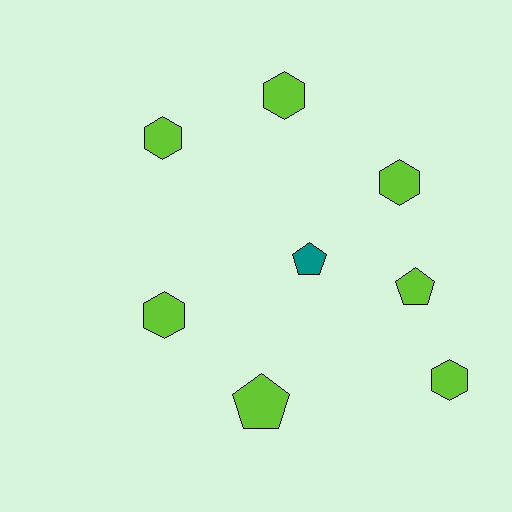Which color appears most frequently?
Lime, with 7 objects.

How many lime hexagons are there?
There are 5 lime hexagons.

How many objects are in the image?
There are 8 objects.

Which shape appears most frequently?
Hexagon, with 5 objects.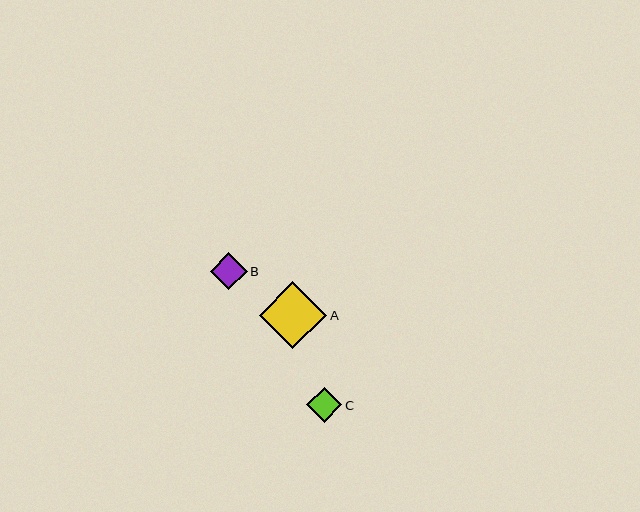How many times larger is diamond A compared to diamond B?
Diamond A is approximately 1.8 times the size of diamond B.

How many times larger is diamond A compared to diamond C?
Diamond A is approximately 1.9 times the size of diamond C.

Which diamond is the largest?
Diamond A is the largest with a size of approximately 67 pixels.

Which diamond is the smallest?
Diamond C is the smallest with a size of approximately 36 pixels.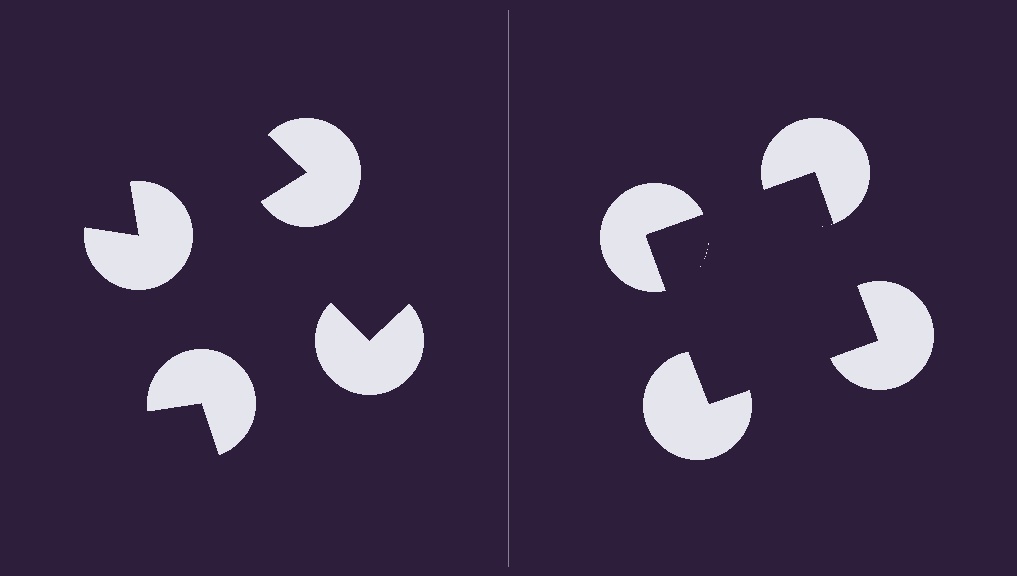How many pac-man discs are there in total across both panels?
8 — 4 on each side.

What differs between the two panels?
The pac-man discs are positioned identically on both sides; only the wedge orientations differ. On the right they align to a square; on the left they are misaligned.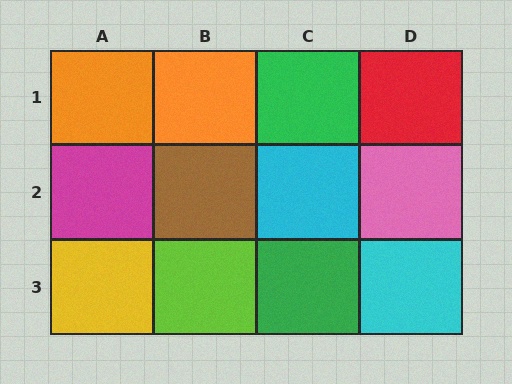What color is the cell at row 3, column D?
Cyan.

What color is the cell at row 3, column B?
Lime.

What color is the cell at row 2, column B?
Brown.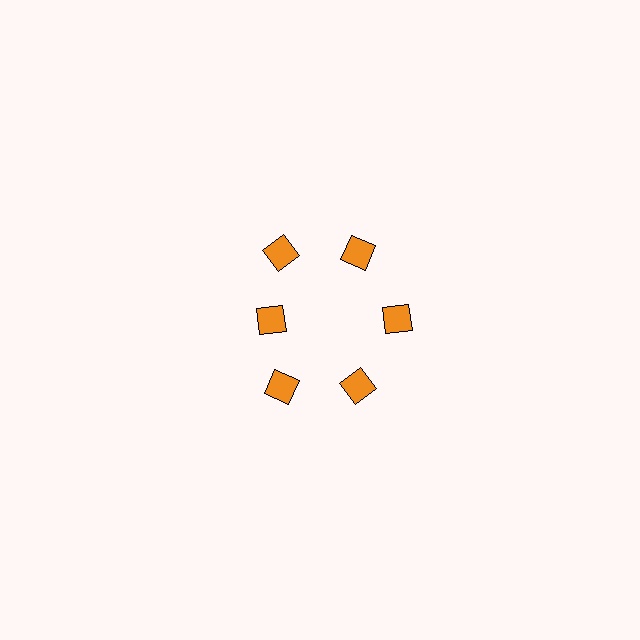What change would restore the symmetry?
The symmetry would be restored by moving it outward, back onto the ring so that all 6 diamonds sit at equal angles and equal distance from the center.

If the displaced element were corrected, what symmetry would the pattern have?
It would have 6-fold rotational symmetry — the pattern would map onto itself every 60 degrees.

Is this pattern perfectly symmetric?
No. The 6 orange diamonds are arranged in a ring, but one element near the 9 o'clock position is pulled inward toward the center, breaking the 6-fold rotational symmetry.